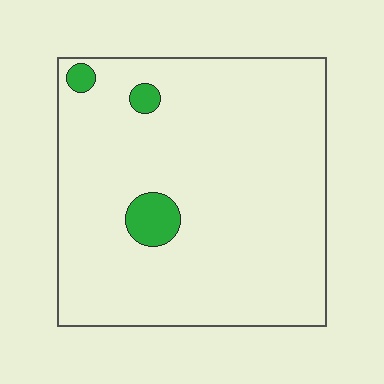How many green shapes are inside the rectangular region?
3.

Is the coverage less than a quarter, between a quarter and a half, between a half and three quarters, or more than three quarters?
Less than a quarter.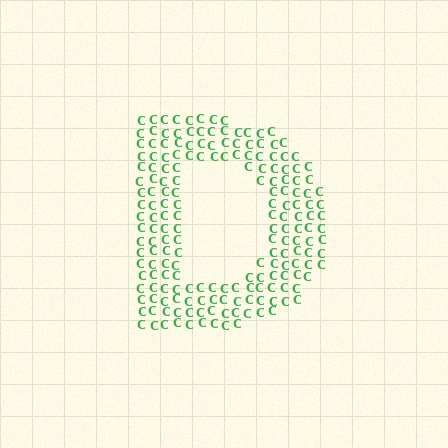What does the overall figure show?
The overall figure shows the letter D.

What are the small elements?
The small elements are letter C's.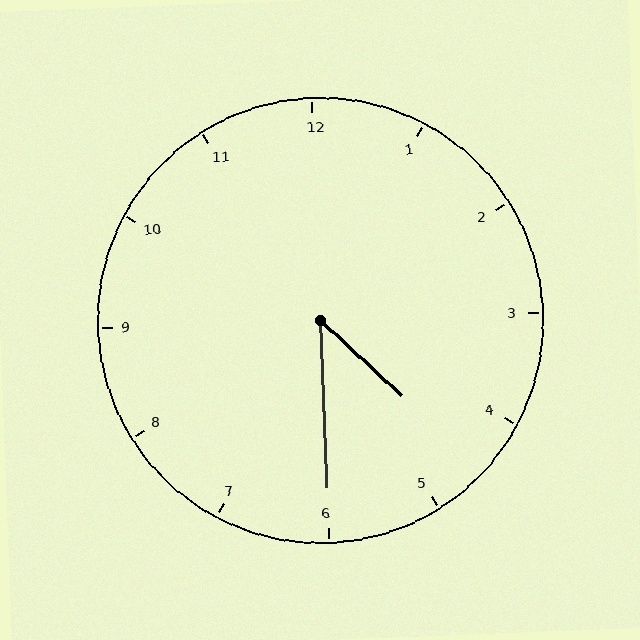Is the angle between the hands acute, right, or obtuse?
It is acute.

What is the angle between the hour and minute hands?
Approximately 45 degrees.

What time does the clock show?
4:30.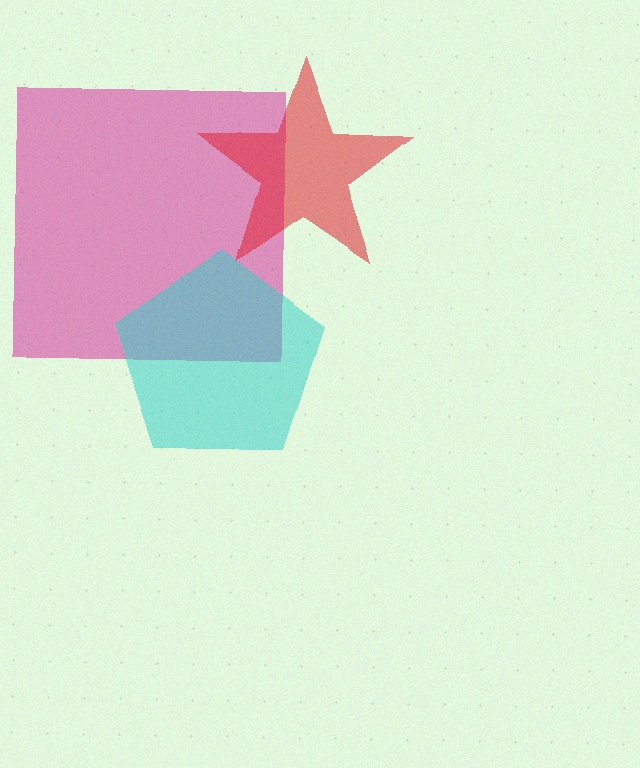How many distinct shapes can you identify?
There are 3 distinct shapes: a magenta square, a red star, a cyan pentagon.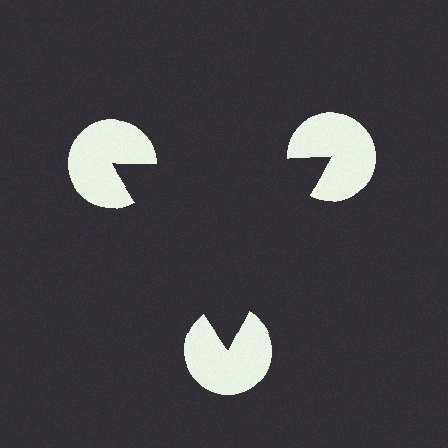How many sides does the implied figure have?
3 sides.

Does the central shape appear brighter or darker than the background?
It typically appears slightly darker than the background, even though no actual brightness change is drawn.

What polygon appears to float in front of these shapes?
An illusory triangle — its edges are inferred from the aligned wedge cuts in the pac-man discs, not physically drawn.